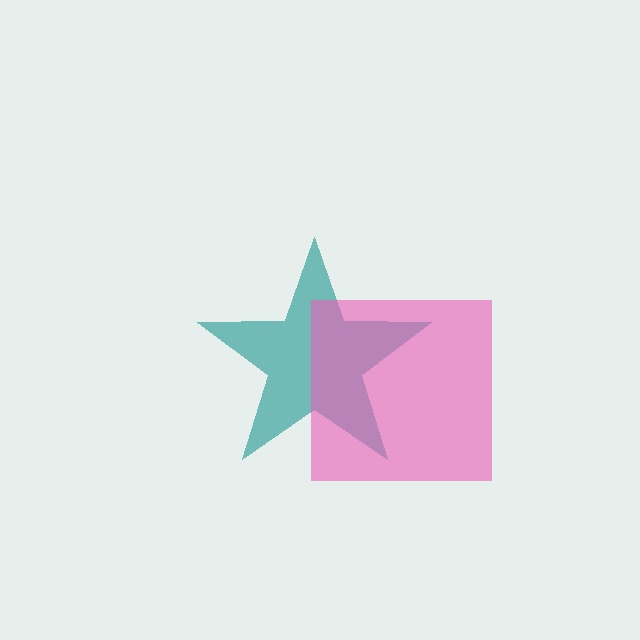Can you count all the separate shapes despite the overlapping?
Yes, there are 2 separate shapes.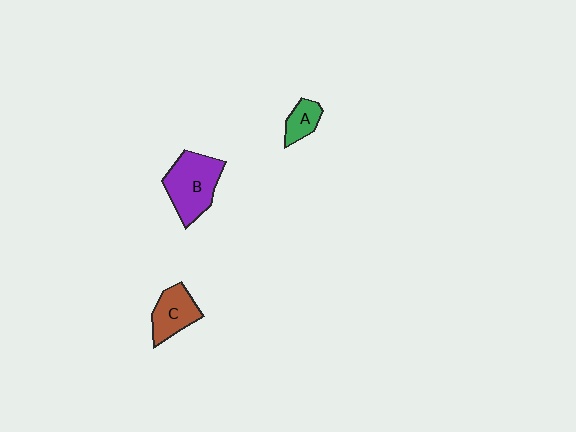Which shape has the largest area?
Shape B (purple).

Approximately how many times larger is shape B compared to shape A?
Approximately 2.5 times.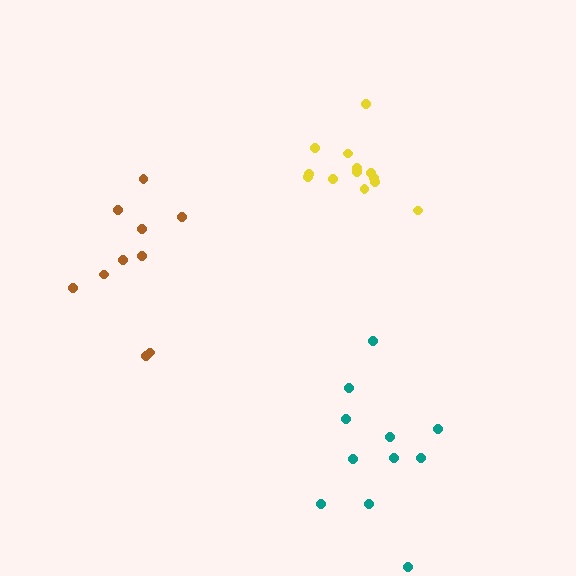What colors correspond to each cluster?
The clusters are colored: brown, yellow, teal.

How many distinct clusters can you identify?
There are 3 distinct clusters.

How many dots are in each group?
Group 1: 10 dots, Group 2: 13 dots, Group 3: 11 dots (34 total).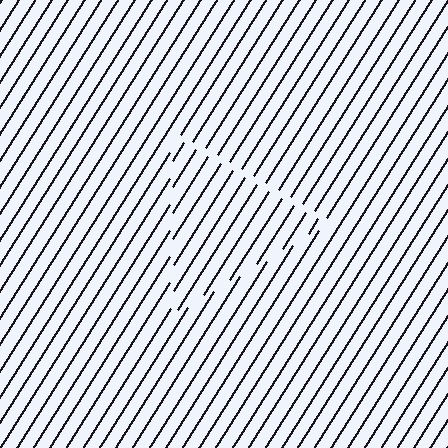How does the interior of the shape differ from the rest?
The interior of the shape contains the same grating, shifted by half a period — the contour is defined by the phase discontinuity where line-ends from the inner and outer gratings abut.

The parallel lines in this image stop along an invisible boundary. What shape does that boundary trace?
An illusory triangle. The interior of the shape contains the same grating, shifted by half a period — the contour is defined by the phase discontinuity where line-ends from the inner and outer gratings abut.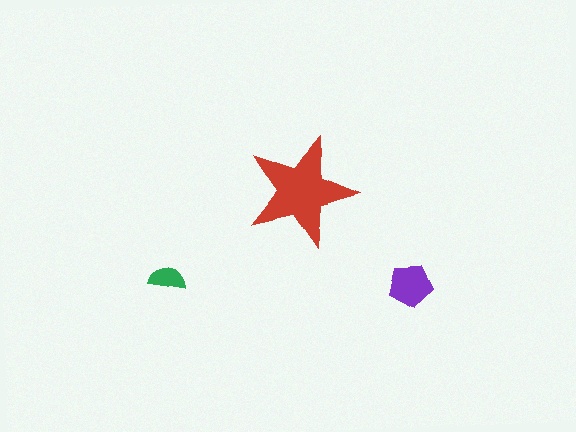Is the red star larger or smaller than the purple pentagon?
Larger.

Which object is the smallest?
The green semicircle.